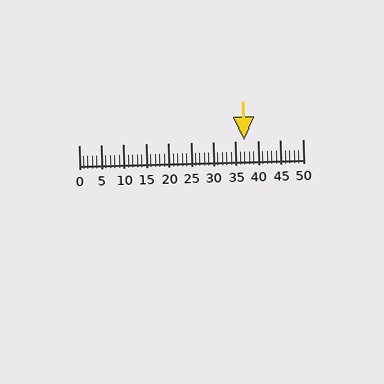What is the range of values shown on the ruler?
The ruler shows values from 0 to 50.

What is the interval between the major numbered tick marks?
The major tick marks are spaced 5 units apart.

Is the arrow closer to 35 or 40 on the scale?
The arrow is closer to 35.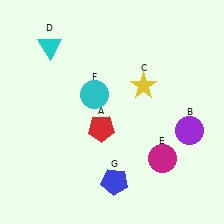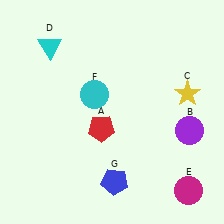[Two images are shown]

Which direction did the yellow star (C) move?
The yellow star (C) moved right.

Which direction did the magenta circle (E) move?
The magenta circle (E) moved down.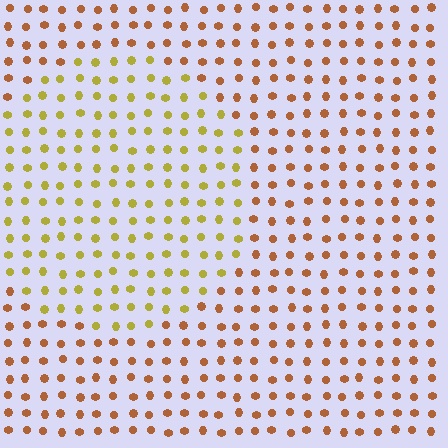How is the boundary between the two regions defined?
The boundary is defined purely by a slight shift in hue (about 37 degrees). Spacing, size, and orientation are identical on both sides.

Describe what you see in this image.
The image is filled with small brown elements in a uniform arrangement. A circle-shaped region is visible where the elements are tinted to a slightly different hue, forming a subtle color boundary.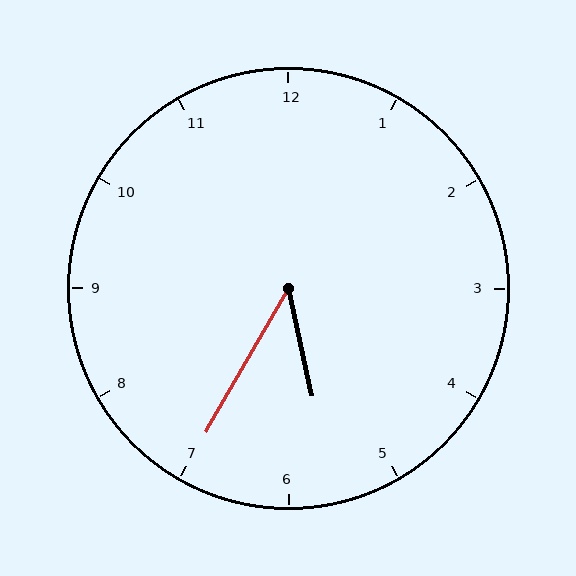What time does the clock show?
5:35.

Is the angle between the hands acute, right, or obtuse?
It is acute.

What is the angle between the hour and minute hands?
Approximately 42 degrees.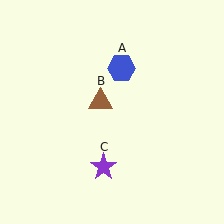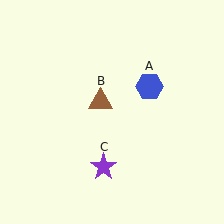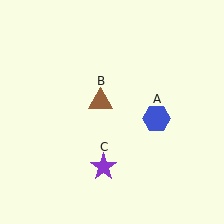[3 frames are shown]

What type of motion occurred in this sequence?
The blue hexagon (object A) rotated clockwise around the center of the scene.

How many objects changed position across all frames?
1 object changed position: blue hexagon (object A).